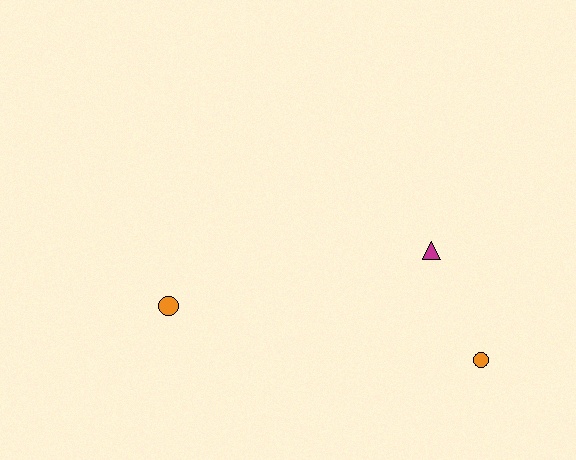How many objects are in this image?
There are 3 objects.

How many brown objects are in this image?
There are no brown objects.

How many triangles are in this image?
There is 1 triangle.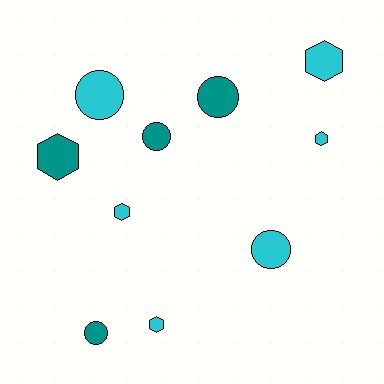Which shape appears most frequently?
Hexagon, with 5 objects.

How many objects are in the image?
There are 10 objects.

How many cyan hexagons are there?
There are 4 cyan hexagons.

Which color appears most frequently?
Cyan, with 6 objects.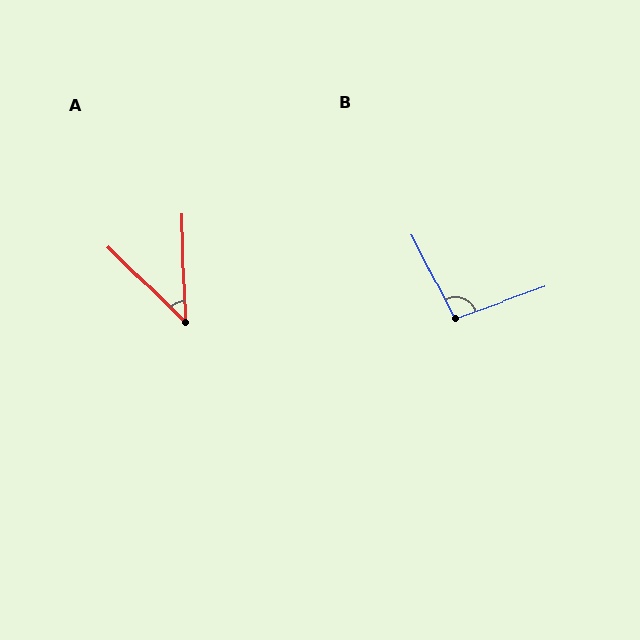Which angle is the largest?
B, at approximately 97 degrees.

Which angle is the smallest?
A, at approximately 44 degrees.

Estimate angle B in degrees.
Approximately 97 degrees.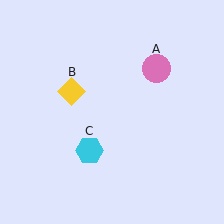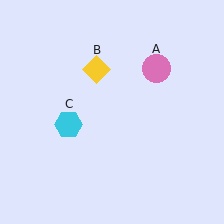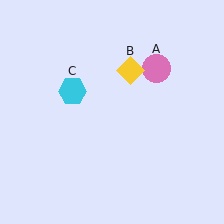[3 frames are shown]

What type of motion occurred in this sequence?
The yellow diamond (object B), cyan hexagon (object C) rotated clockwise around the center of the scene.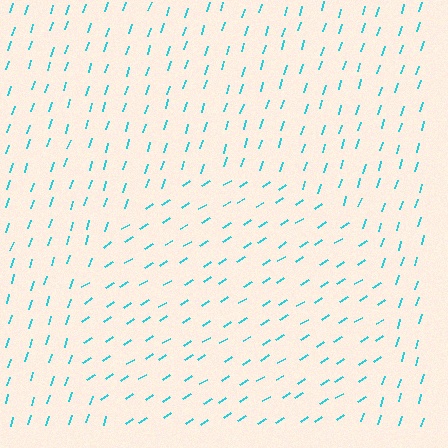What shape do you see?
I see a circle.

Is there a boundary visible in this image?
Yes, there is a texture boundary formed by a change in line orientation.